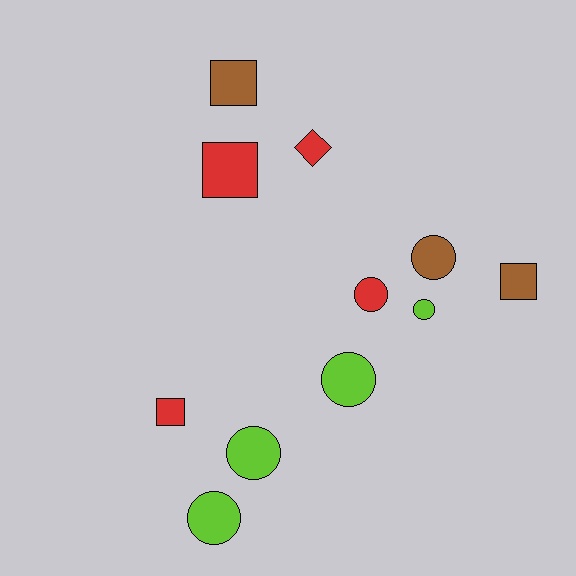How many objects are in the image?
There are 11 objects.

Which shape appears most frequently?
Circle, with 6 objects.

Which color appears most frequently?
Lime, with 4 objects.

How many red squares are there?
There are 2 red squares.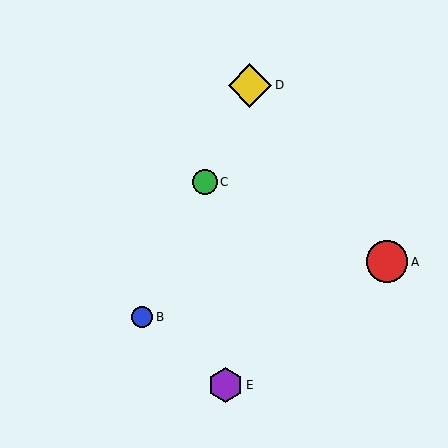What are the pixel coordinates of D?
Object D is at (250, 85).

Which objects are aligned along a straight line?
Objects B, C, D are aligned along a straight line.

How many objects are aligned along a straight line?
3 objects (B, C, D) are aligned along a straight line.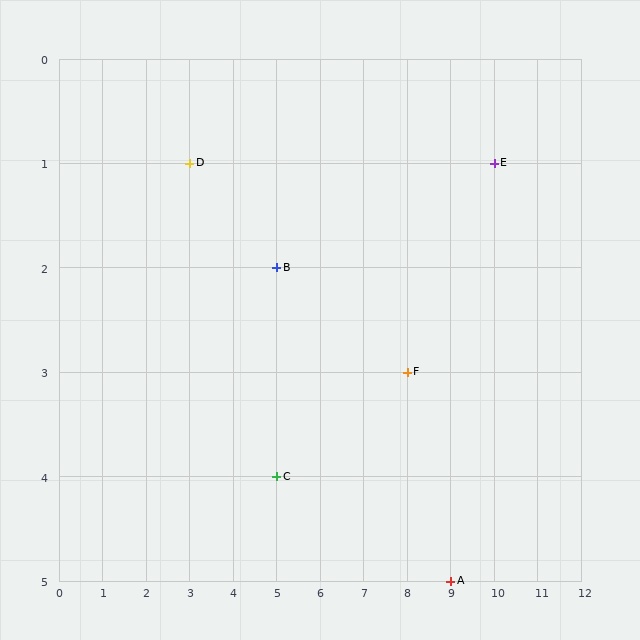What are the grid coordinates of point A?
Point A is at grid coordinates (9, 5).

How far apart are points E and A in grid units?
Points E and A are 1 column and 4 rows apart (about 4.1 grid units diagonally).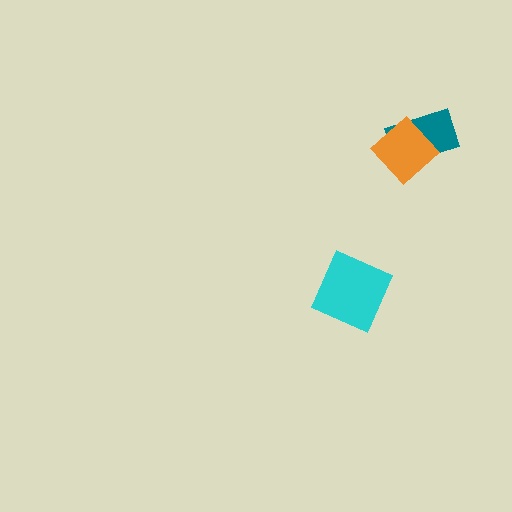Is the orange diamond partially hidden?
No, no other shape covers it.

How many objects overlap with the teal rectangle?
1 object overlaps with the teal rectangle.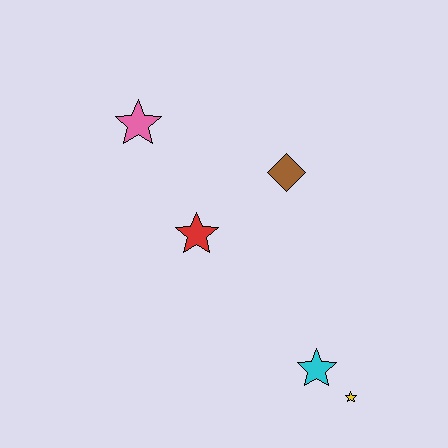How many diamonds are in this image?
There is 1 diamond.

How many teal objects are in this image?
There are no teal objects.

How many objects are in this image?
There are 5 objects.